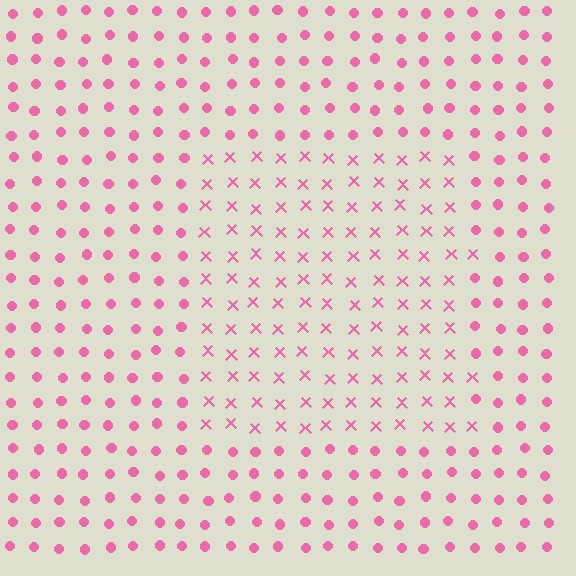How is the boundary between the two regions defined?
The boundary is defined by a change in element shape: X marks inside vs. circles outside. All elements share the same color and spacing.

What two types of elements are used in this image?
The image uses X marks inside the rectangle region and circles outside it.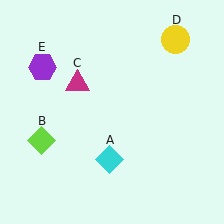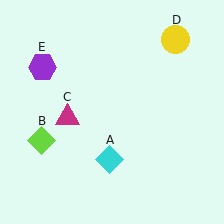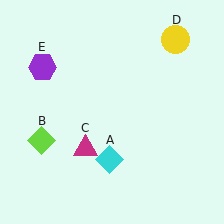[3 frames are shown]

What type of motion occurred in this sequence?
The magenta triangle (object C) rotated counterclockwise around the center of the scene.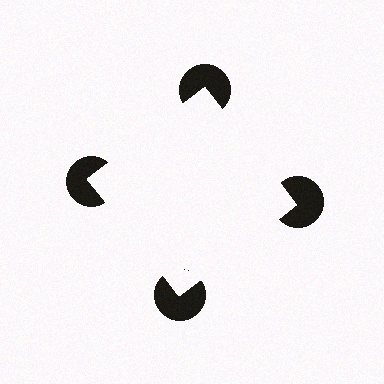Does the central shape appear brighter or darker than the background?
It typically appears slightly brighter than the background, even though no actual brightness change is drawn.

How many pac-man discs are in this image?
There are 4 — one at each vertex of the illusory square.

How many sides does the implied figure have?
4 sides.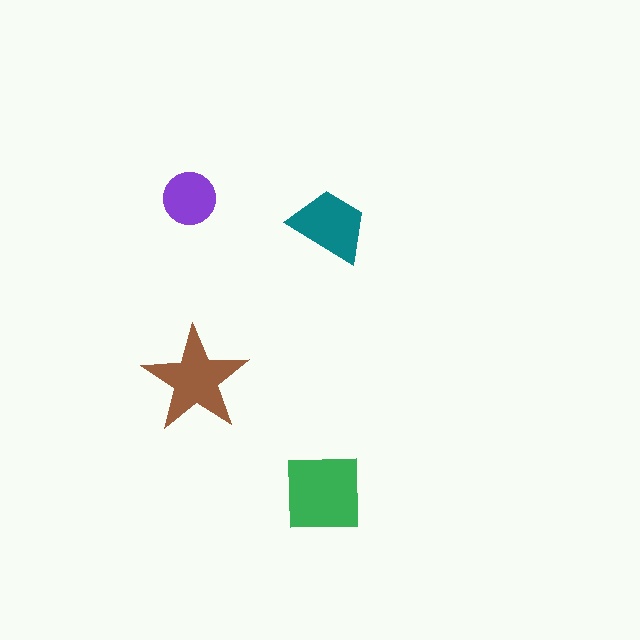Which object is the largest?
The green square.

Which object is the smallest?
The purple circle.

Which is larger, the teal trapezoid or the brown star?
The brown star.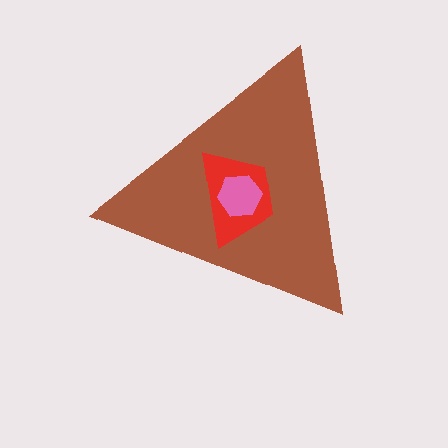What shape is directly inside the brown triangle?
The red trapezoid.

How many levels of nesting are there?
3.